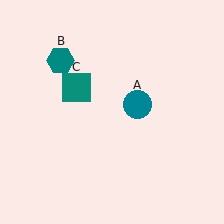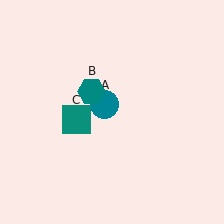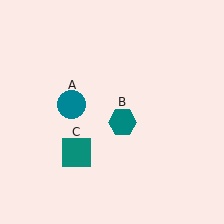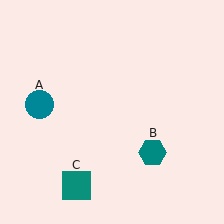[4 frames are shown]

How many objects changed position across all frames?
3 objects changed position: teal circle (object A), teal hexagon (object B), teal square (object C).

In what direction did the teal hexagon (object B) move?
The teal hexagon (object B) moved down and to the right.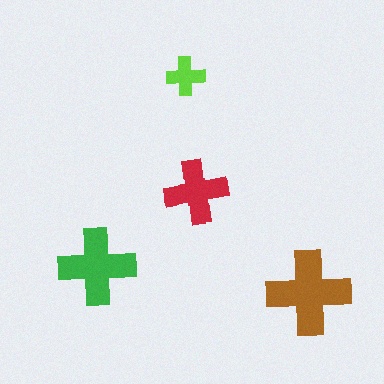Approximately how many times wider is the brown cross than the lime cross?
About 2 times wider.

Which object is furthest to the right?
The brown cross is rightmost.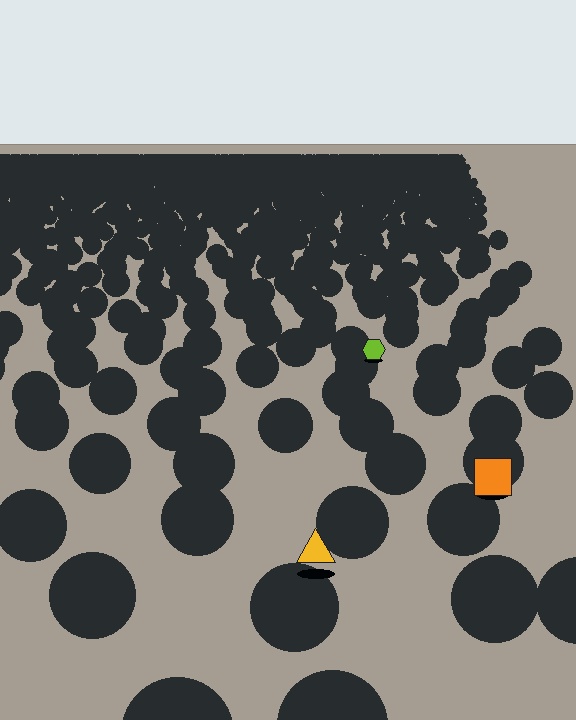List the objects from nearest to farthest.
From nearest to farthest: the yellow triangle, the orange square, the lime hexagon.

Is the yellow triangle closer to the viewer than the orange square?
Yes. The yellow triangle is closer — you can tell from the texture gradient: the ground texture is coarser near it.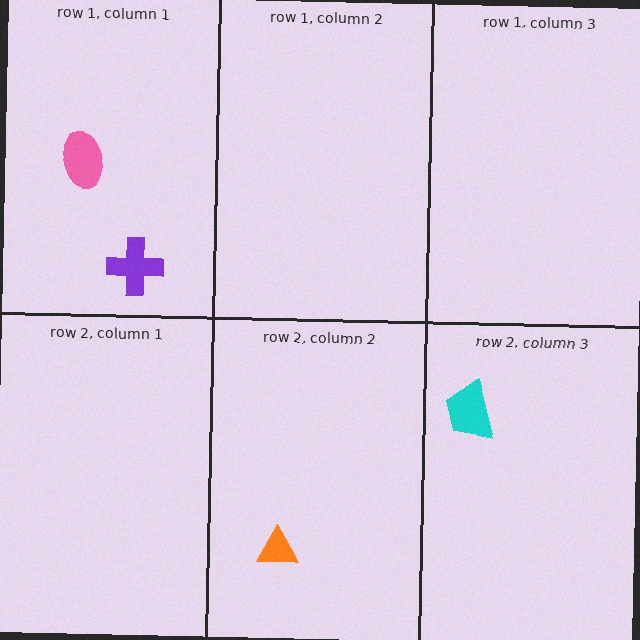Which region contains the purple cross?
The row 1, column 1 region.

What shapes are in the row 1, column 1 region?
The pink ellipse, the purple cross.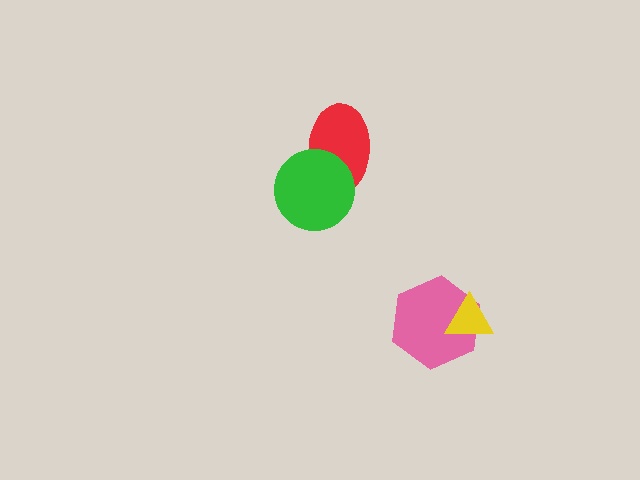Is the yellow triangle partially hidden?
No, no other shape covers it.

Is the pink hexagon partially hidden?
Yes, it is partially covered by another shape.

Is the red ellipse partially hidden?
Yes, it is partially covered by another shape.